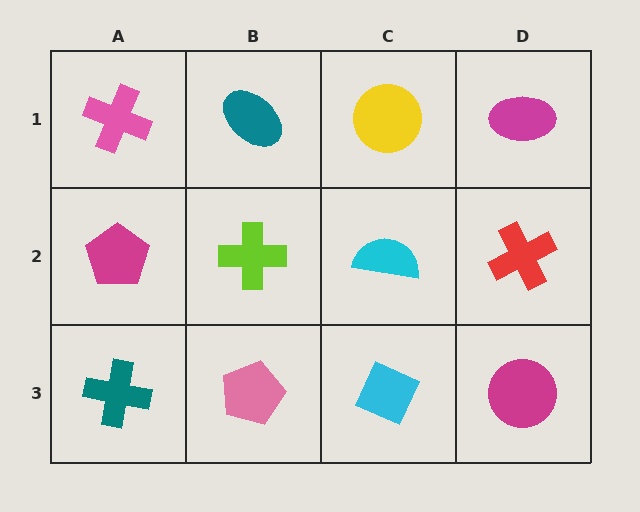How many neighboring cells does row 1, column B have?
3.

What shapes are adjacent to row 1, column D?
A red cross (row 2, column D), a yellow circle (row 1, column C).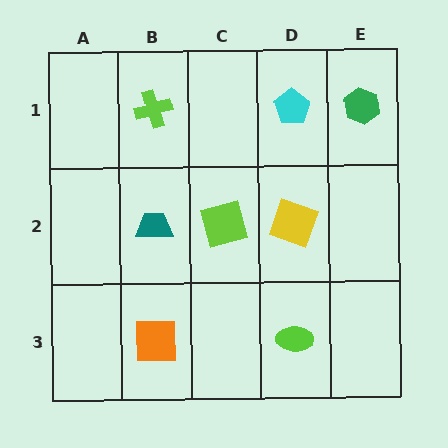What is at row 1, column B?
A lime cross.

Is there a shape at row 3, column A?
No, that cell is empty.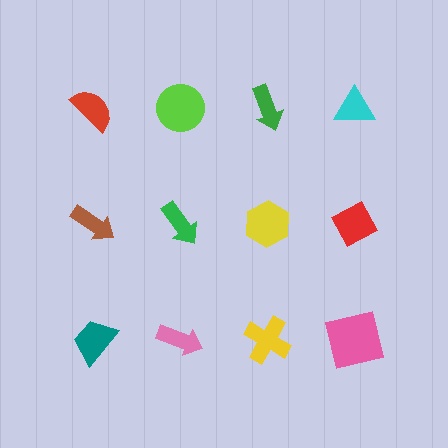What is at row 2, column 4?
A red diamond.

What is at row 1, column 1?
A red semicircle.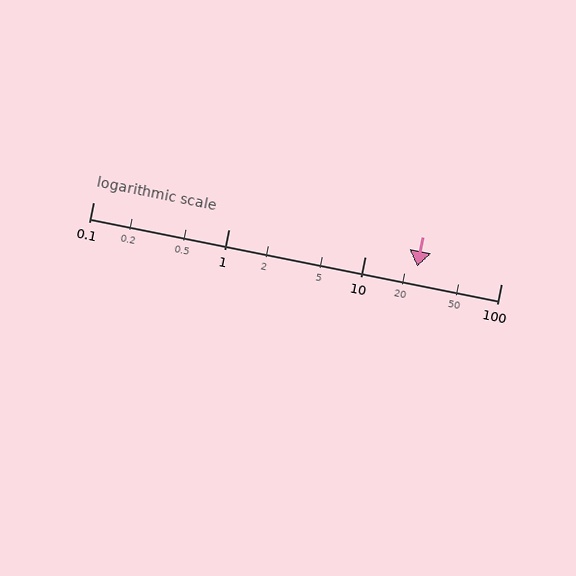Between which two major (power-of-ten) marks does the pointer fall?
The pointer is between 10 and 100.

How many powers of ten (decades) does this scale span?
The scale spans 3 decades, from 0.1 to 100.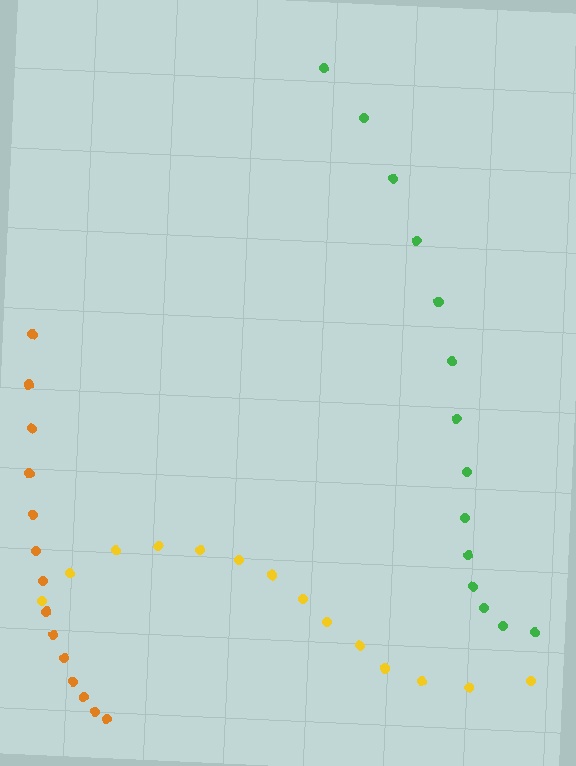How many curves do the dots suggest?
There are 3 distinct paths.